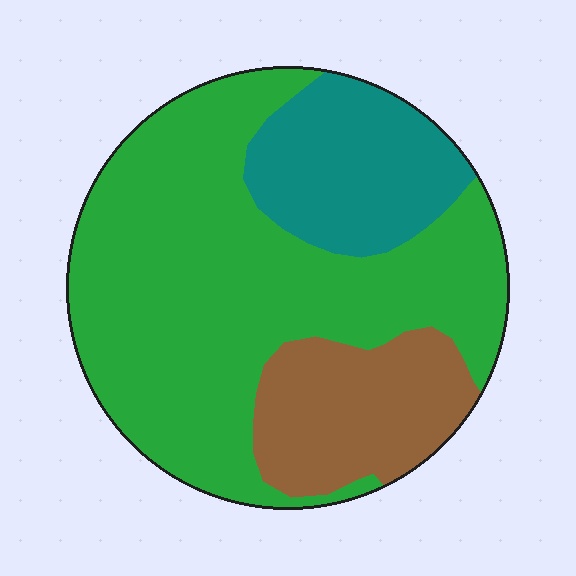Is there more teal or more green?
Green.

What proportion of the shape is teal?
Teal covers around 20% of the shape.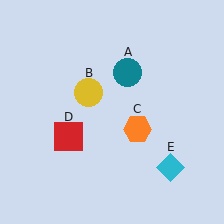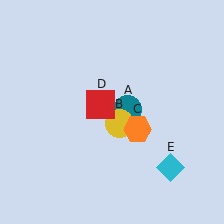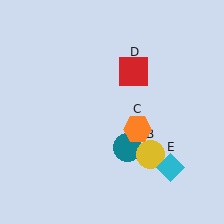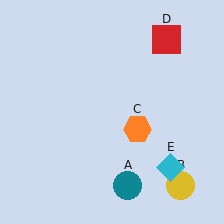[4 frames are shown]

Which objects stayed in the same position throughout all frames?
Orange hexagon (object C) and cyan diamond (object E) remained stationary.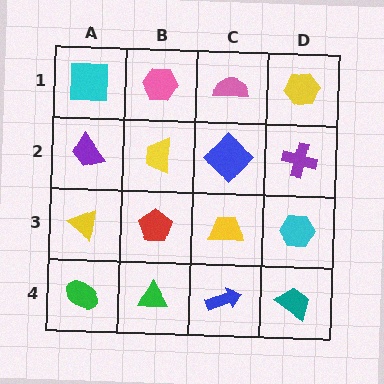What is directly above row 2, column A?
A cyan square.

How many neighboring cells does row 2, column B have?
4.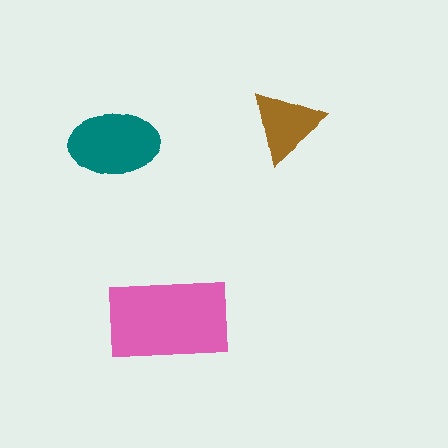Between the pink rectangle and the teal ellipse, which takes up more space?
The pink rectangle.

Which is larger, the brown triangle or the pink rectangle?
The pink rectangle.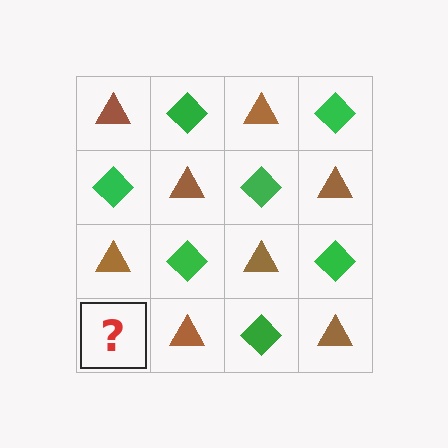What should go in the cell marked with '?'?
The missing cell should contain a green diamond.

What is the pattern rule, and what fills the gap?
The rule is that it alternates brown triangle and green diamond in a checkerboard pattern. The gap should be filled with a green diamond.